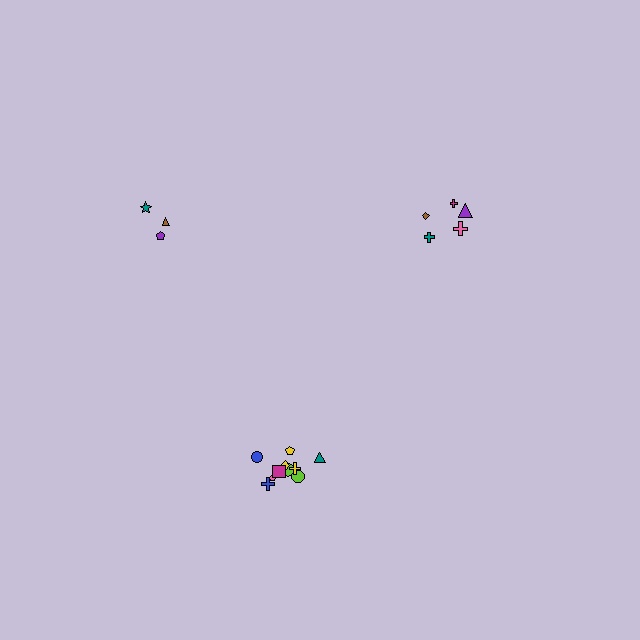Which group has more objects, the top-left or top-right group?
The top-right group.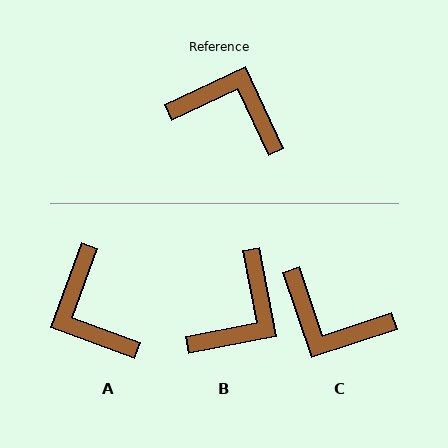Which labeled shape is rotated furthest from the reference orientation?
C, about 173 degrees away.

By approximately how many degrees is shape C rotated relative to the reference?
Approximately 173 degrees counter-clockwise.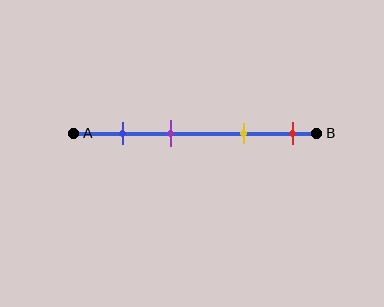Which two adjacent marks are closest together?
The blue and purple marks are the closest adjacent pair.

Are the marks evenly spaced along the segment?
No, the marks are not evenly spaced.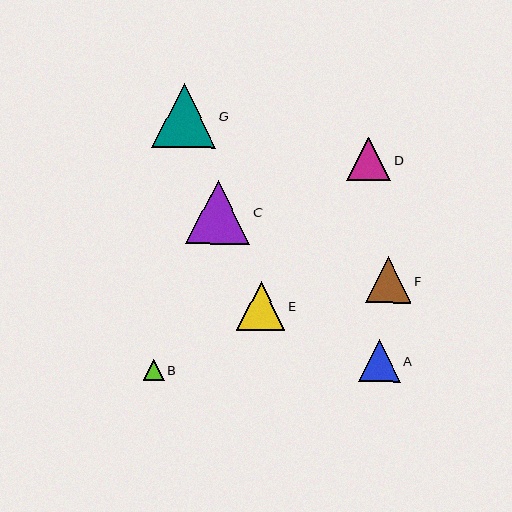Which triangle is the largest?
Triangle G is the largest with a size of approximately 64 pixels.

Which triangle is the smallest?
Triangle B is the smallest with a size of approximately 21 pixels.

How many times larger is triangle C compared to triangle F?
Triangle C is approximately 1.4 times the size of triangle F.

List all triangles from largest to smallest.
From largest to smallest: G, C, E, F, D, A, B.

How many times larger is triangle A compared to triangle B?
Triangle A is approximately 2.0 times the size of triangle B.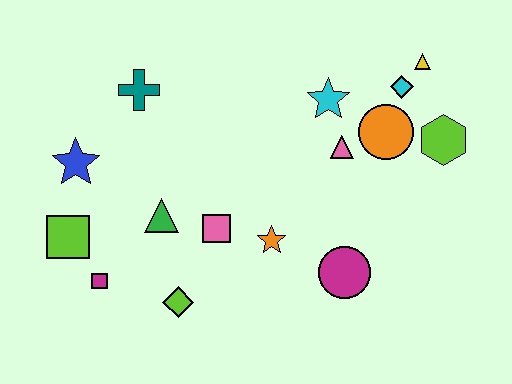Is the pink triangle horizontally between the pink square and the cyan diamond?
Yes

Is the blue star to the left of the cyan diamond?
Yes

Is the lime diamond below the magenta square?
Yes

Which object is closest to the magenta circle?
The orange star is closest to the magenta circle.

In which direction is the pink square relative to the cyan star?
The pink square is below the cyan star.